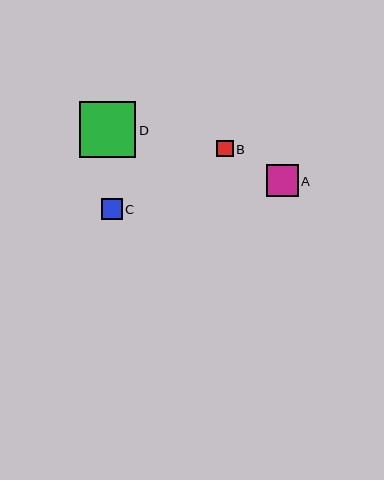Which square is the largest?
Square D is the largest with a size of approximately 56 pixels.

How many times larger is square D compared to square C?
Square D is approximately 2.7 times the size of square C.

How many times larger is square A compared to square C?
Square A is approximately 1.5 times the size of square C.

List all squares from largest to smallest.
From largest to smallest: D, A, C, B.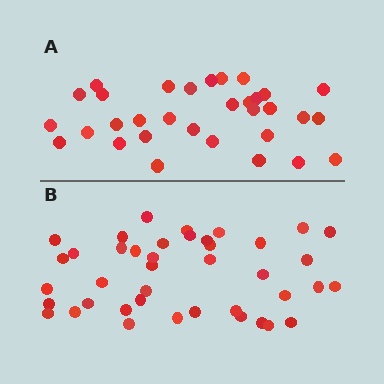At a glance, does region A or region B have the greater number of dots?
Region B (the bottom region) has more dots.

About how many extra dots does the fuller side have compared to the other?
Region B has roughly 8 or so more dots than region A.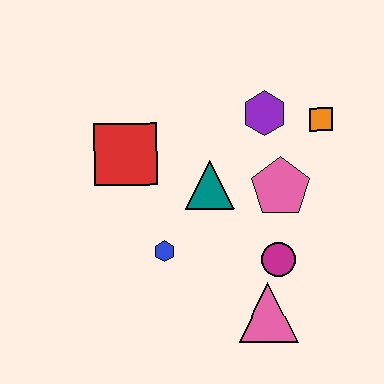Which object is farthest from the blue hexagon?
The orange square is farthest from the blue hexagon.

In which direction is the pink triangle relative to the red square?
The pink triangle is below the red square.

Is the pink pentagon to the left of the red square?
No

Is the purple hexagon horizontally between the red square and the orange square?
Yes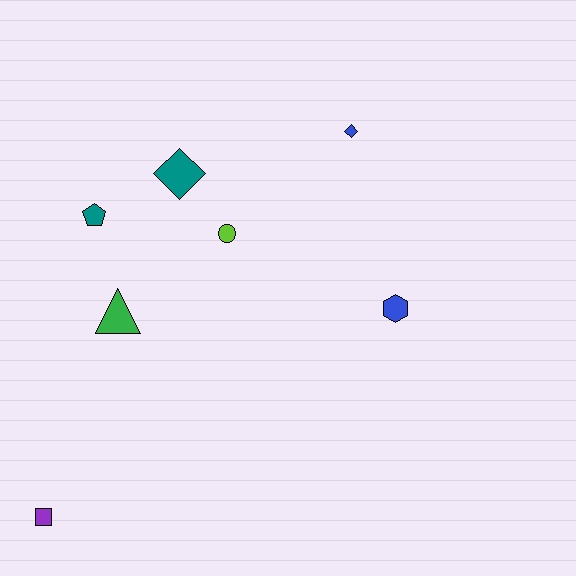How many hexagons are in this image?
There is 1 hexagon.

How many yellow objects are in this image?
There are no yellow objects.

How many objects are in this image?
There are 7 objects.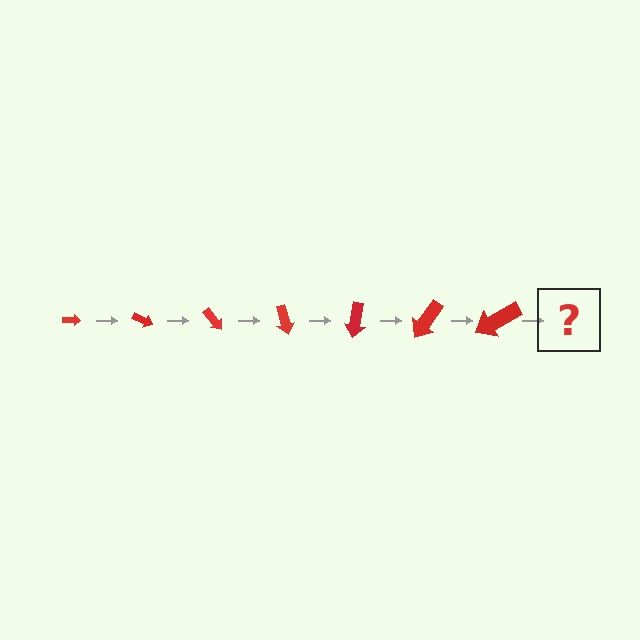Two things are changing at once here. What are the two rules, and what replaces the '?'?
The two rules are that the arrow grows larger each step and it rotates 25 degrees each step. The '?' should be an arrow, larger than the previous one and rotated 175 degrees from the start.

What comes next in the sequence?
The next element should be an arrow, larger than the previous one and rotated 175 degrees from the start.